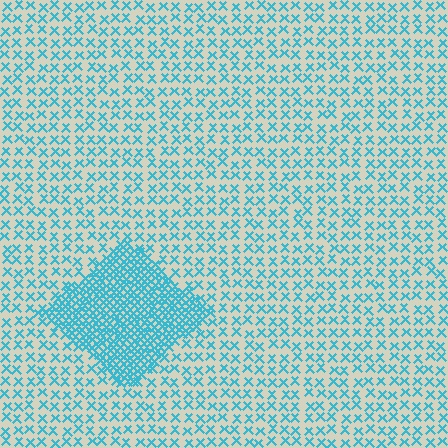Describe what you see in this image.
The image contains small cyan elements arranged at two different densities. A diamond-shaped region is visible where the elements are more densely packed than the surrounding area.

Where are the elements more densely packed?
The elements are more densely packed inside the diamond boundary.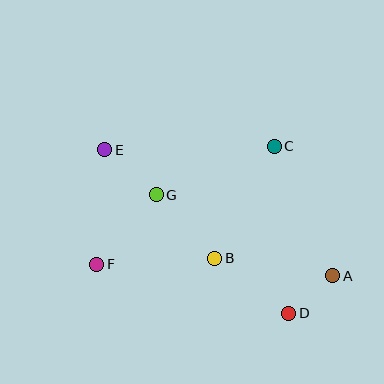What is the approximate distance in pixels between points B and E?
The distance between B and E is approximately 154 pixels.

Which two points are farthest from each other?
Points A and E are farthest from each other.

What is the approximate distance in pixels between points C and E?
The distance between C and E is approximately 169 pixels.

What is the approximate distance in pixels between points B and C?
The distance between B and C is approximately 127 pixels.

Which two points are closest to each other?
Points A and D are closest to each other.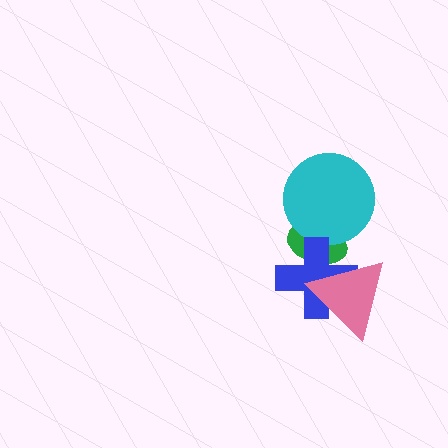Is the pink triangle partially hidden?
No, no other shape covers it.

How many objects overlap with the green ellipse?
3 objects overlap with the green ellipse.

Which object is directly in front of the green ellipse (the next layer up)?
The cyan circle is directly in front of the green ellipse.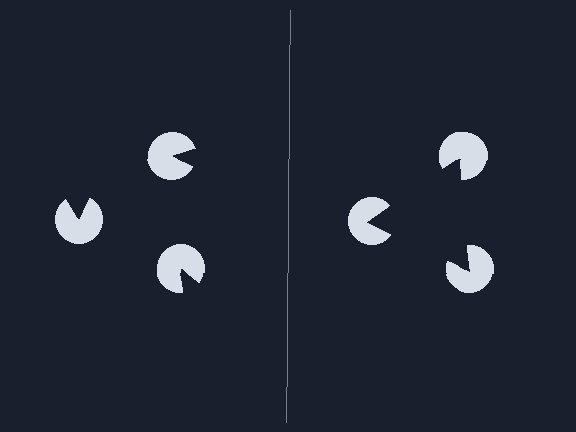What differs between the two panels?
The pac-man discs are positioned identically on both sides; only the wedge orientations differ. On the right they align to a triangle; on the left they are misaligned.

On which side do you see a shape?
An illusory triangle appears on the right side. On the left side the wedge cuts are rotated, so no coherent shape forms.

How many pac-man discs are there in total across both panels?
6 — 3 on each side.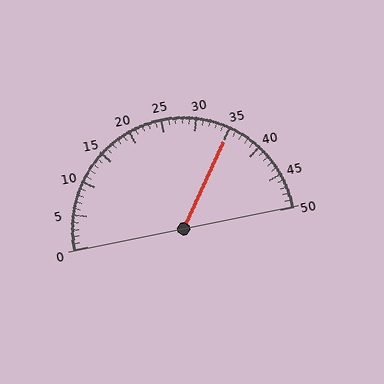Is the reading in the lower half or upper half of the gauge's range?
The reading is in the upper half of the range (0 to 50).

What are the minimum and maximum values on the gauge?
The gauge ranges from 0 to 50.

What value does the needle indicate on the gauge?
The needle indicates approximately 35.